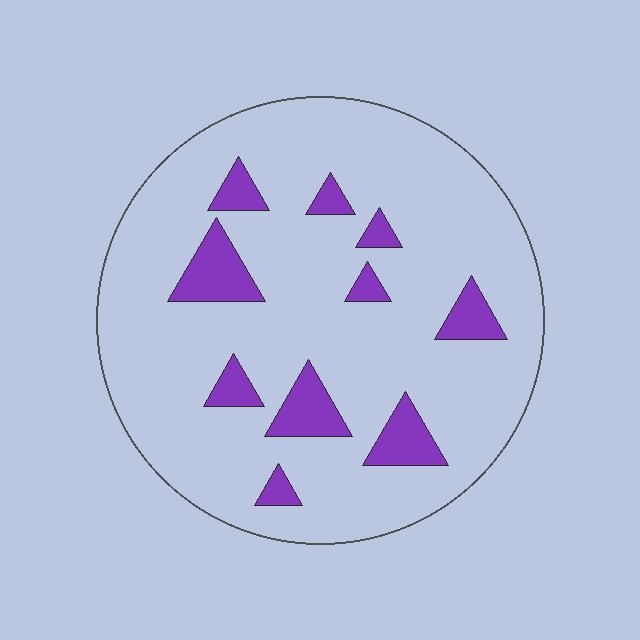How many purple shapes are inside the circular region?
10.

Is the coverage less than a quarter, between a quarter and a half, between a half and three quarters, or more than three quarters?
Less than a quarter.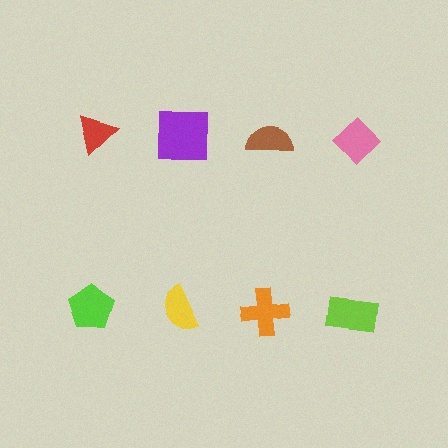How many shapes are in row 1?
4 shapes.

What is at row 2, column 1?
A lime pentagon.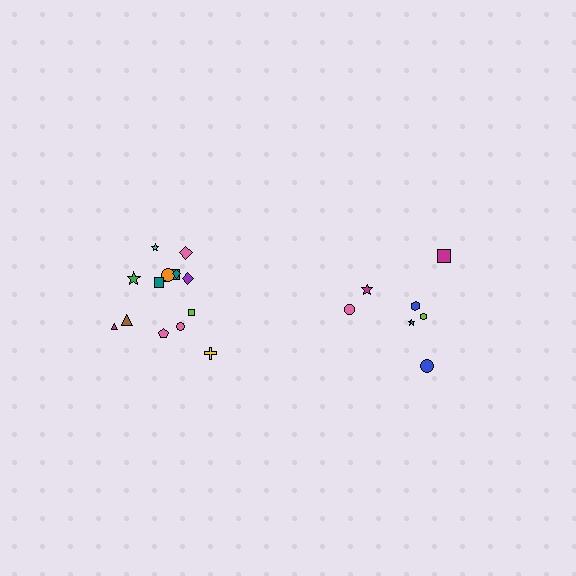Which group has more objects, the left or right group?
The left group.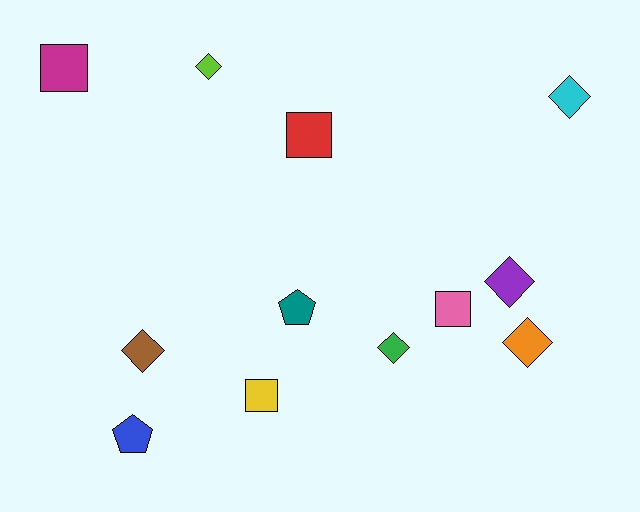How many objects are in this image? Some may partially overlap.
There are 12 objects.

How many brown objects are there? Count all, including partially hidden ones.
There is 1 brown object.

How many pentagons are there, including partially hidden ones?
There are 2 pentagons.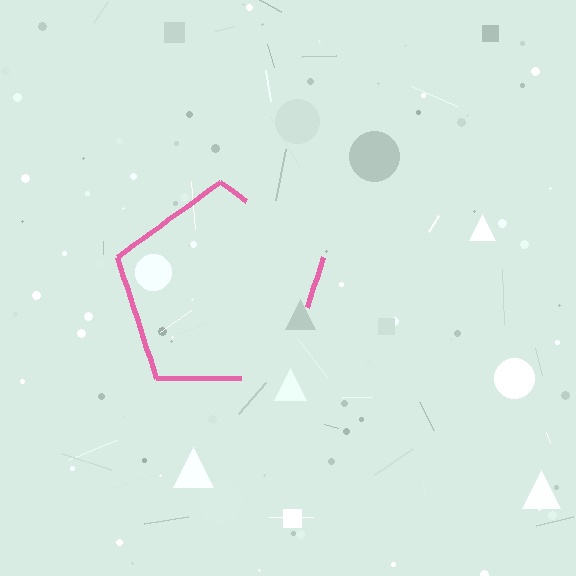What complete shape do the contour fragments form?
The contour fragments form a pentagon.